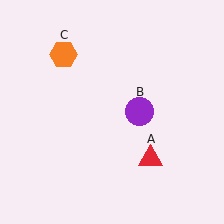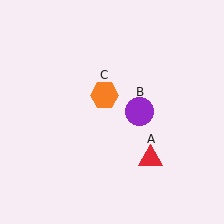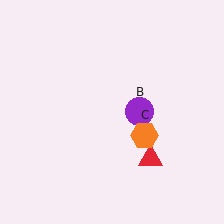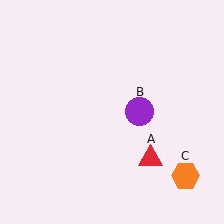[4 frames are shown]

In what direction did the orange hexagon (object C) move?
The orange hexagon (object C) moved down and to the right.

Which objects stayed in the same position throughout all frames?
Red triangle (object A) and purple circle (object B) remained stationary.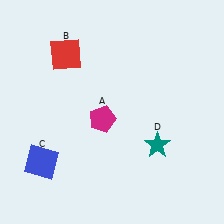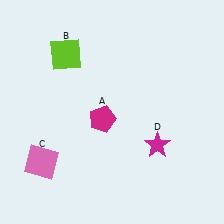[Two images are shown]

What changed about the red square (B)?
In Image 1, B is red. In Image 2, it changed to lime.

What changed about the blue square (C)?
In Image 1, C is blue. In Image 2, it changed to pink.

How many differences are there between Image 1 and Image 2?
There are 3 differences between the two images.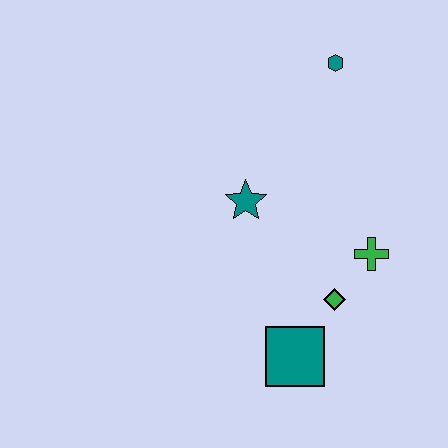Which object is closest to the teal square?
The green diamond is closest to the teal square.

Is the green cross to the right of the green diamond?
Yes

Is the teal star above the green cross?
Yes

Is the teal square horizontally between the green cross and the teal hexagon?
No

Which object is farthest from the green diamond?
The teal hexagon is farthest from the green diamond.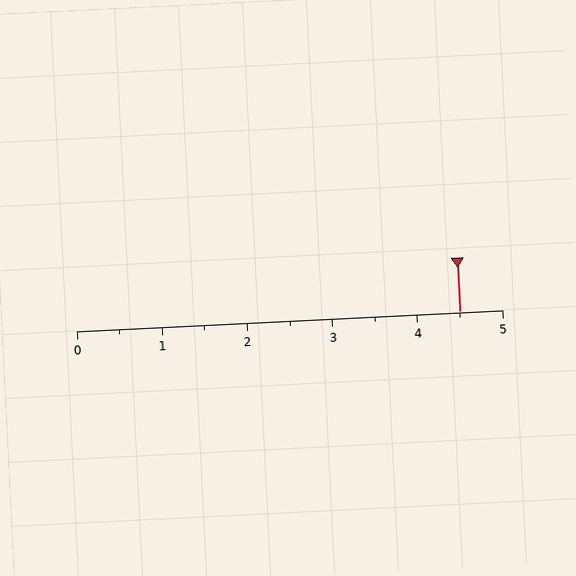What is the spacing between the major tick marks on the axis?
The major ticks are spaced 1 apart.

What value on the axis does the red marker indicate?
The marker indicates approximately 4.5.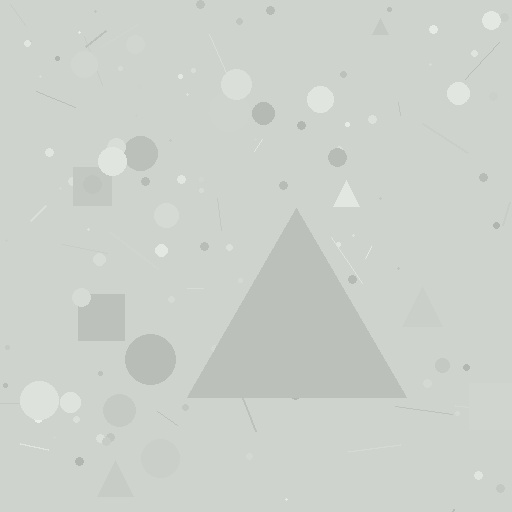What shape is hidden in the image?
A triangle is hidden in the image.